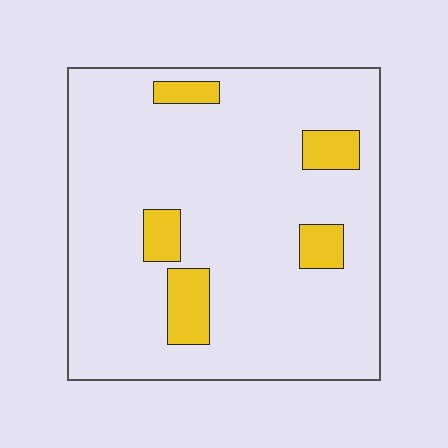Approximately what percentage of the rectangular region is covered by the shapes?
Approximately 10%.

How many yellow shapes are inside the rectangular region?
5.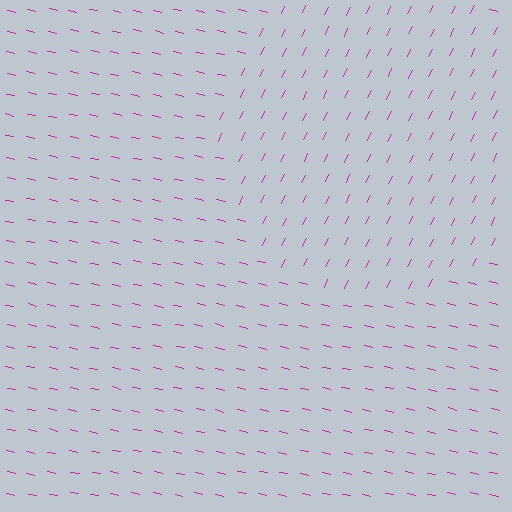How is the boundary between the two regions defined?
The boundary is defined purely by a change in line orientation (approximately 75 degrees difference). All lines are the same color and thickness.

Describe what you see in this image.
The image is filled with small magenta line segments. A circle region in the image has lines oriented differently from the surrounding lines, creating a visible texture boundary.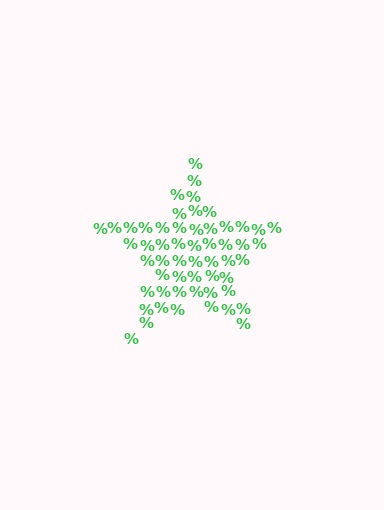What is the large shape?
The large shape is a star.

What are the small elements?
The small elements are percent signs.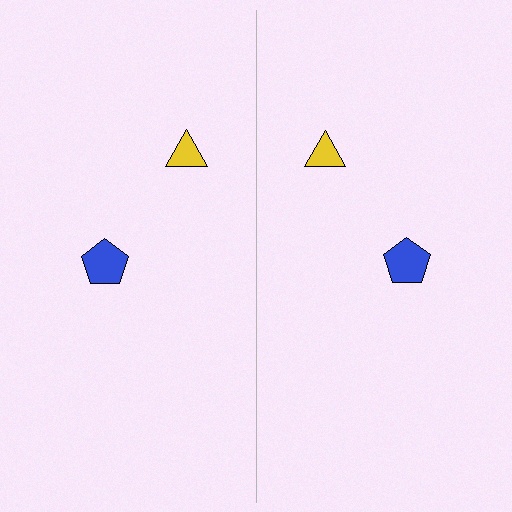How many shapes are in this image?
There are 4 shapes in this image.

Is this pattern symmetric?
Yes, this pattern has bilateral (reflection) symmetry.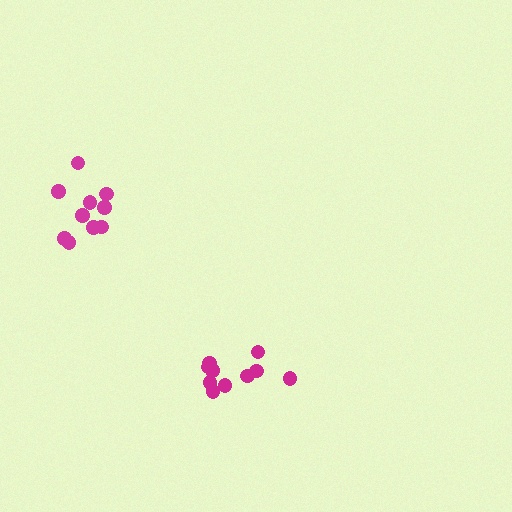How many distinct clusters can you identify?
There are 2 distinct clusters.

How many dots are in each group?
Group 1: 10 dots, Group 2: 10 dots (20 total).